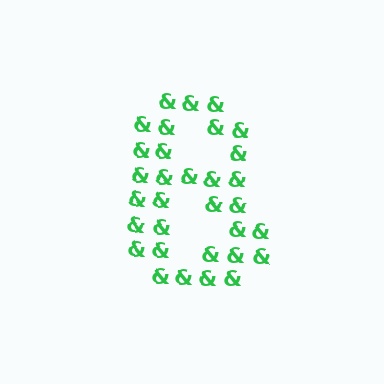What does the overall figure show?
The overall figure shows the digit 8.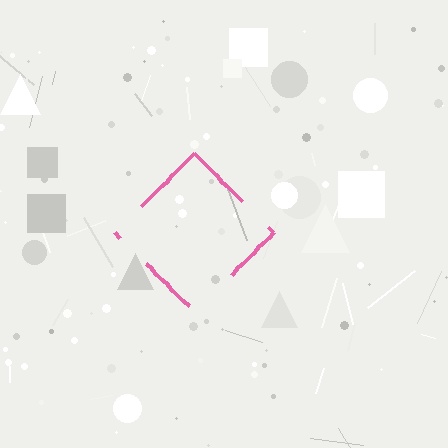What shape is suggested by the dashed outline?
The dashed outline suggests a diamond.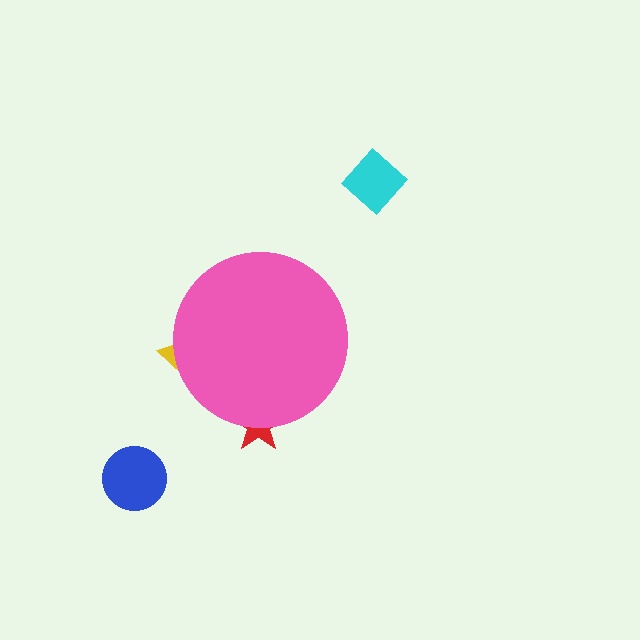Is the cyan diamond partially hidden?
No, the cyan diamond is fully visible.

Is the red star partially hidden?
Yes, the red star is partially hidden behind the pink circle.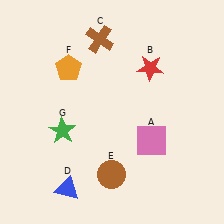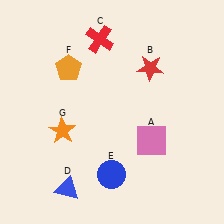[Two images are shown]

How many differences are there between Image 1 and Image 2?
There are 3 differences between the two images.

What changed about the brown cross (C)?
In Image 1, C is brown. In Image 2, it changed to red.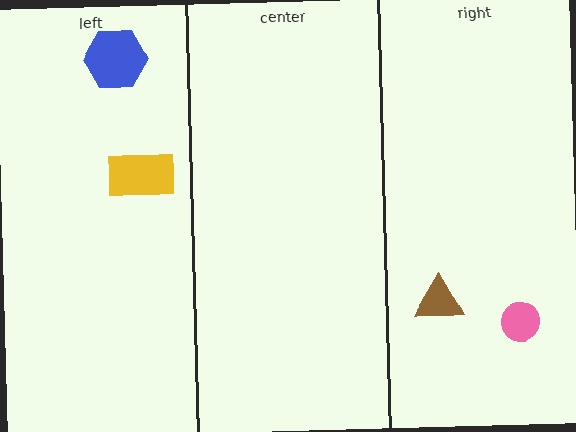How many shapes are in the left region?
2.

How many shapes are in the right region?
2.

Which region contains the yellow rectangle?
The left region.